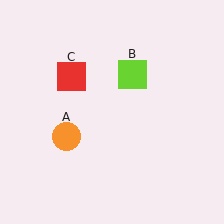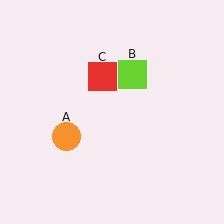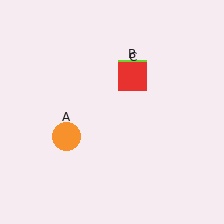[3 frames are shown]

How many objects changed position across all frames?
1 object changed position: red square (object C).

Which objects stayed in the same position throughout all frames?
Orange circle (object A) and lime square (object B) remained stationary.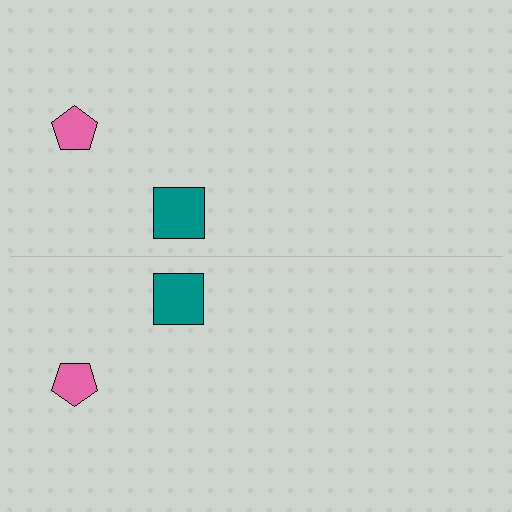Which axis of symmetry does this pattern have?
The pattern has a horizontal axis of symmetry running through the center of the image.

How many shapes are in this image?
There are 4 shapes in this image.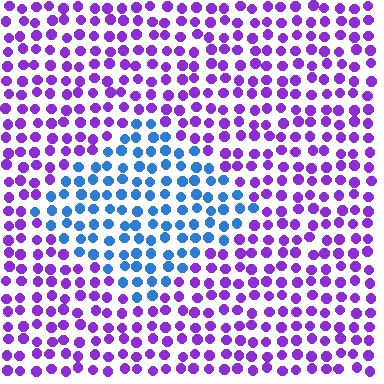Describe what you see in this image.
The image is filled with small purple elements in a uniform arrangement. A diamond-shaped region is visible where the elements are tinted to a slightly different hue, forming a subtle color boundary.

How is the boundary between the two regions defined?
The boundary is defined purely by a slight shift in hue (about 64 degrees). Spacing, size, and orientation are identical on both sides.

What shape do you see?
I see a diamond.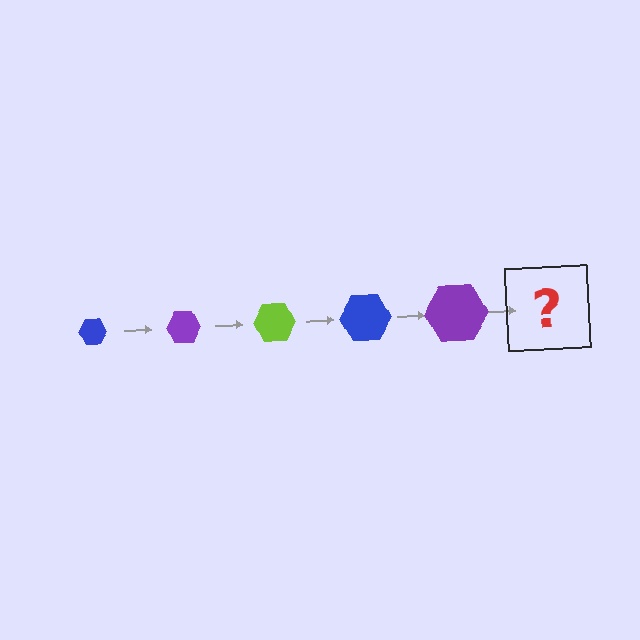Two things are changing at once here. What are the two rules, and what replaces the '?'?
The two rules are that the hexagon grows larger each step and the color cycles through blue, purple, and lime. The '?' should be a lime hexagon, larger than the previous one.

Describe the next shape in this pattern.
It should be a lime hexagon, larger than the previous one.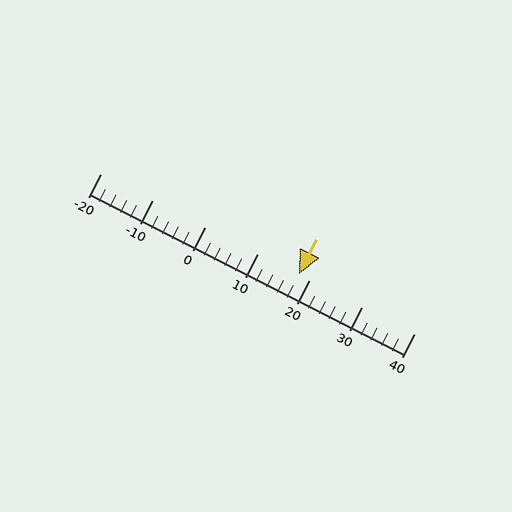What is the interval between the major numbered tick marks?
The major tick marks are spaced 10 units apart.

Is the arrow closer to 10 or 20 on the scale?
The arrow is closer to 20.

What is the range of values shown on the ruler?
The ruler shows values from -20 to 40.